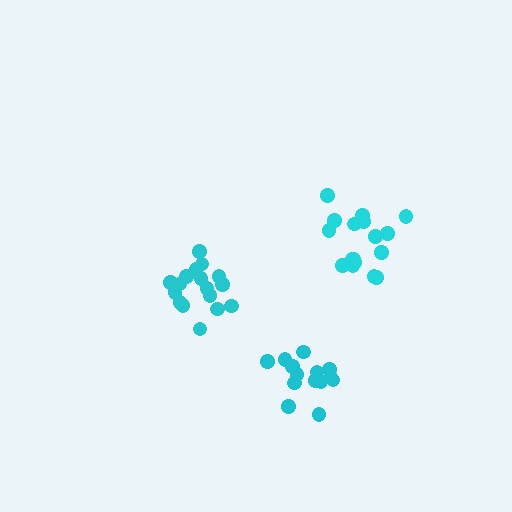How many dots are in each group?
Group 1: 17 dots, Group 2: 14 dots, Group 3: 17 dots (48 total).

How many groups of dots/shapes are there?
There are 3 groups.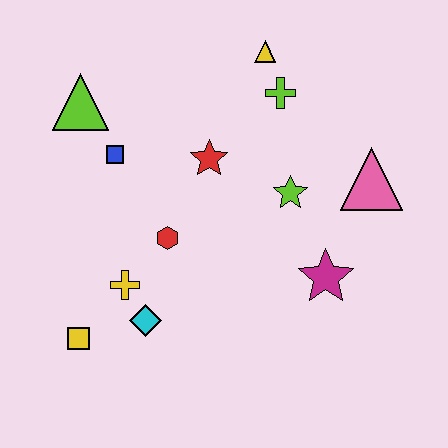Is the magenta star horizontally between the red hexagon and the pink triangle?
Yes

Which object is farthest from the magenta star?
The lime triangle is farthest from the magenta star.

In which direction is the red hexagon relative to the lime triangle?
The red hexagon is below the lime triangle.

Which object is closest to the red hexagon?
The yellow cross is closest to the red hexagon.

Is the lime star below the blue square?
Yes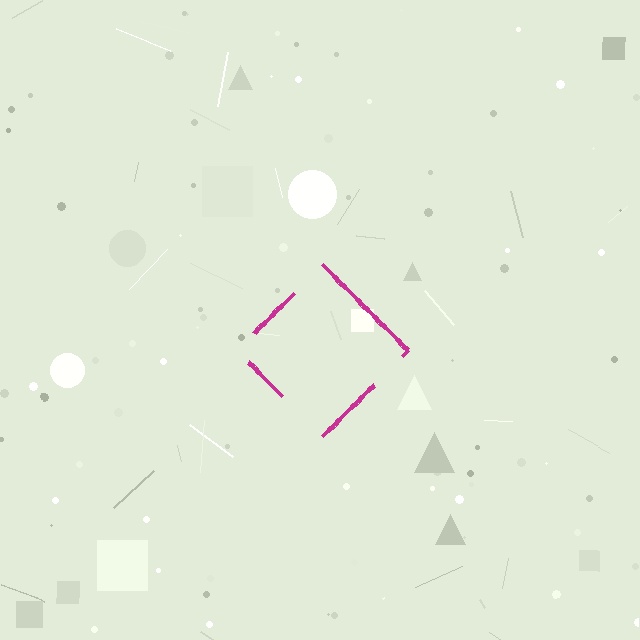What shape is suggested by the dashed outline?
The dashed outline suggests a diamond.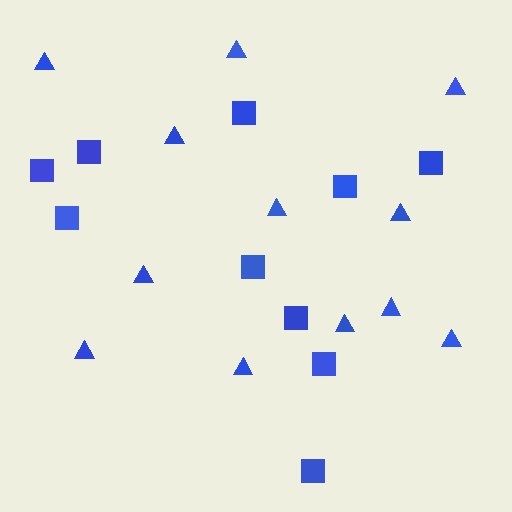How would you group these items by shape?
There are 2 groups: one group of squares (10) and one group of triangles (12).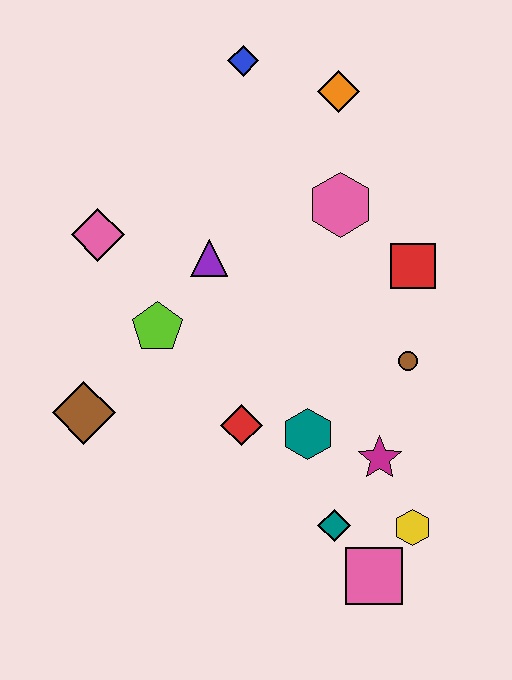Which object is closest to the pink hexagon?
The red square is closest to the pink hexagon.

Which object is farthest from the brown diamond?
The orange diamond is farthest from the brown diamond.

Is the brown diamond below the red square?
Yes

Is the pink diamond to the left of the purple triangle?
Yes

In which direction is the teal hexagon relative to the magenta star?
The teal hexagon is to the left of the magenta star.